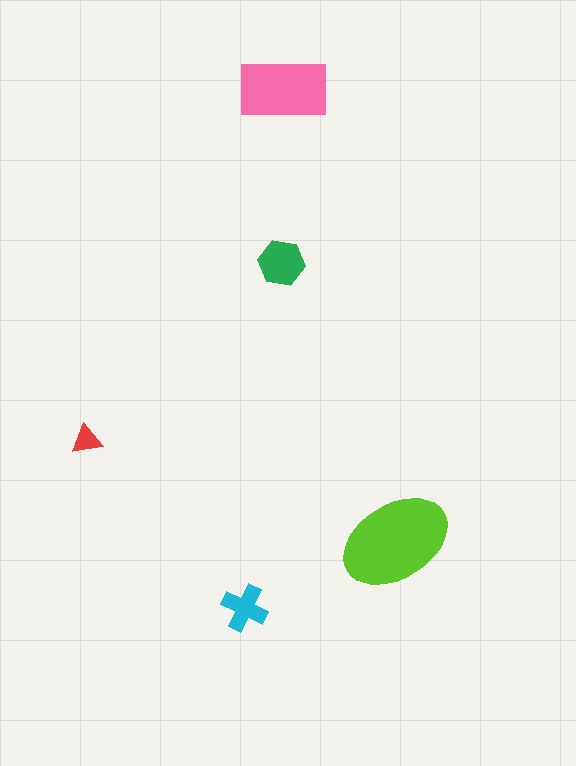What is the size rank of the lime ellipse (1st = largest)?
1st.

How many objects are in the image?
There are 5 objects in the image.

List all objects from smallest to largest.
The red triangle, the cyan cross, the green hexagon, the pink rectangle, the lime ellipse.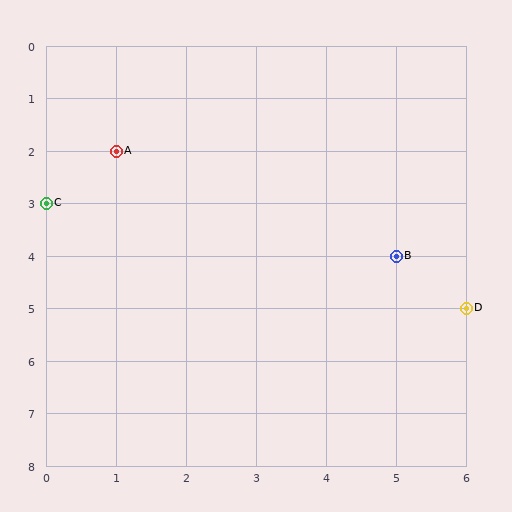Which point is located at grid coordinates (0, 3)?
Point C is at (0, 3).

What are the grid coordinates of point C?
Point C is at grid coordinates (0, 3).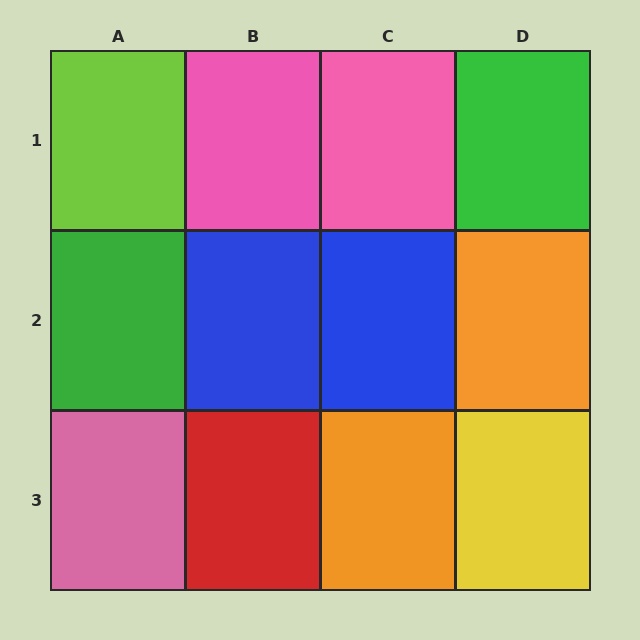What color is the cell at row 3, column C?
Orange.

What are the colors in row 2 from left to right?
Green, blue, blue, orange.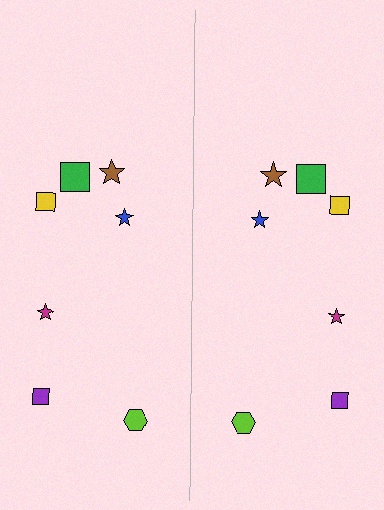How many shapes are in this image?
There are 14 shapes in this image.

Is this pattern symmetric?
Yes, this pattern has bilateral (reflection) symmetry.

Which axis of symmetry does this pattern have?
The pattern has a vertical axis of symmetry running through the center of the image.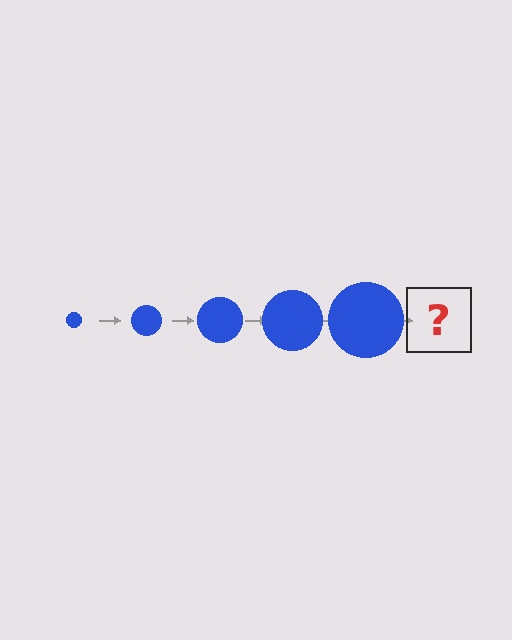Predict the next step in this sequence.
The next step is a blue circle, larger than the previous one.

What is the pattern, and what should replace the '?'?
The pattern is that the circle gets progressively larger each step. The '?' should be a blue circle, larger than the previous one.